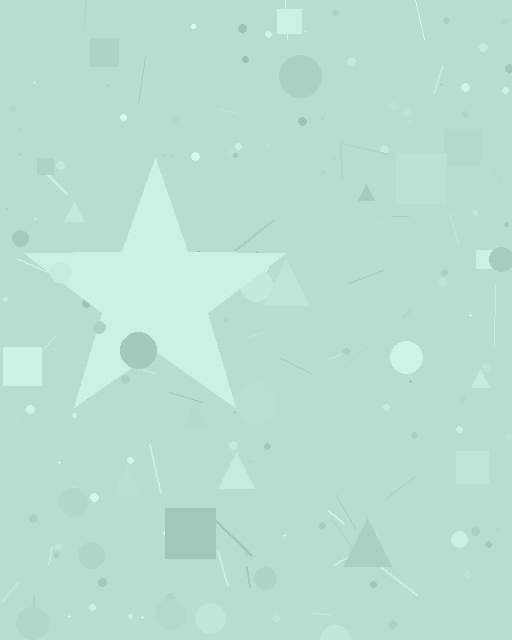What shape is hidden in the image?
A star is hidden in the image.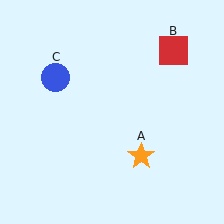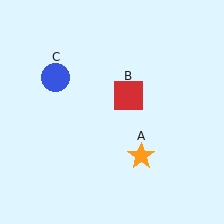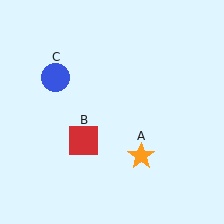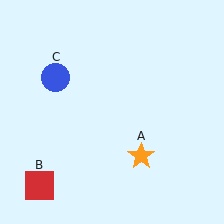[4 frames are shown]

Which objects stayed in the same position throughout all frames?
Orange star (object A) and blue circle (object C) remained stationary.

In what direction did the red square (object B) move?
The red square (object B) moved down and to the left.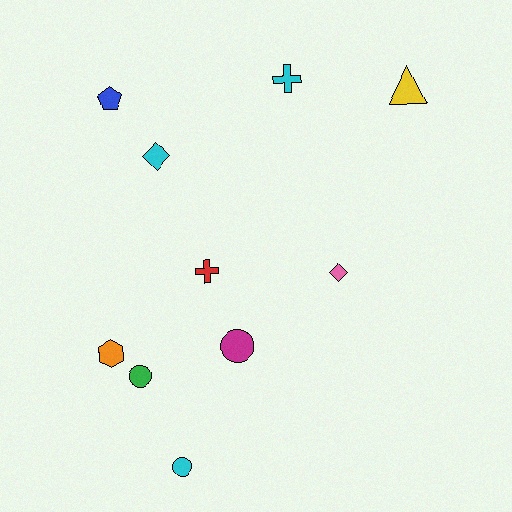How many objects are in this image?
There are 10 objects.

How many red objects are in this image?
There is 1 red object.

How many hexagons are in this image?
There is 1 hexagon.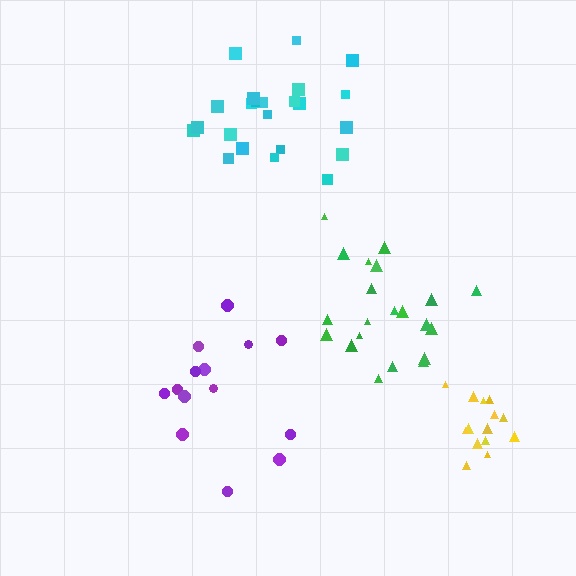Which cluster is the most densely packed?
Yellow.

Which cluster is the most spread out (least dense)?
Purple.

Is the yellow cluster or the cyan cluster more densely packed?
Yellow.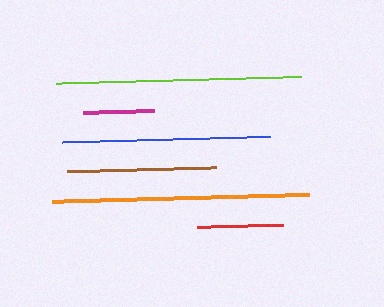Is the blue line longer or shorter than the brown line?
The blue line is longer than the brown line.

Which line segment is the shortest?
The magenta line is the shortest at approximately 71 pixels.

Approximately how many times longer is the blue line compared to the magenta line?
The blue line is approximately 2.9 times the length of the magenta line.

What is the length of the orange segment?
The orange segment is approximately 257 pixels long.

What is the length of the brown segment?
The brown segment is approximately 149 pixels long.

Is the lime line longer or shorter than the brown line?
The lime line is longer than the brown line.